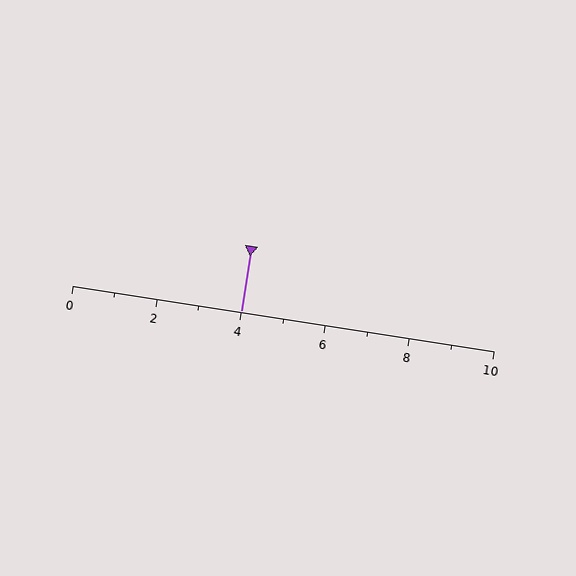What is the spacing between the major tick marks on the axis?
The major ticks are spaced 2 apart.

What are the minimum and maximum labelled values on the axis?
The axis runs from 0 to 10.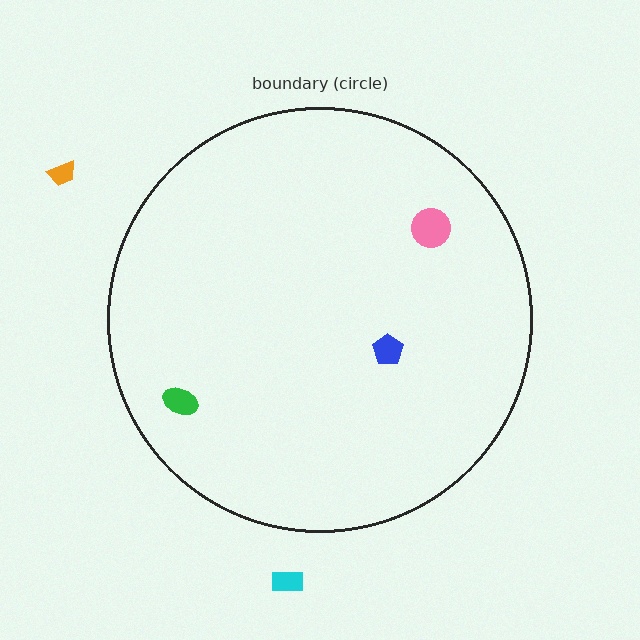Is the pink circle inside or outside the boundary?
Inside.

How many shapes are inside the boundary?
3 inside, 2 outside.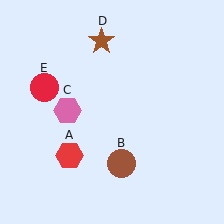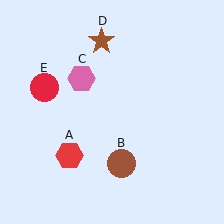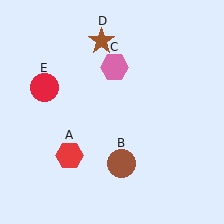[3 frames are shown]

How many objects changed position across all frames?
1 object changed position: pink hexagon (object C).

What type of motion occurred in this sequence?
The pink hexagon (object C) rotated clockwise around the center of the scene.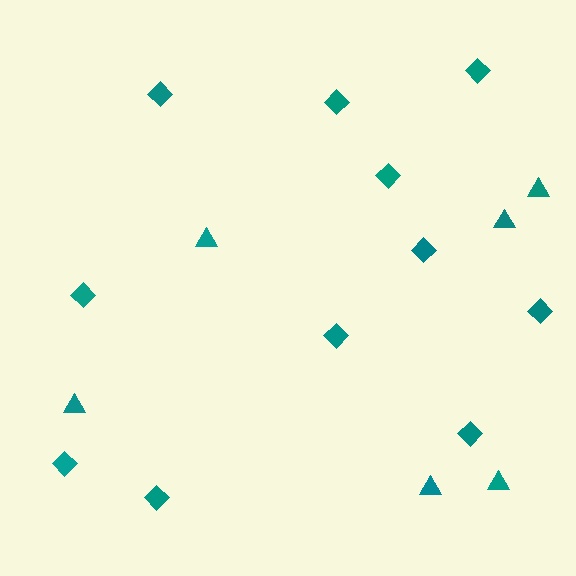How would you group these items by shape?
There are 2 groups: one group of triangles (6) and one group of diamonds (11).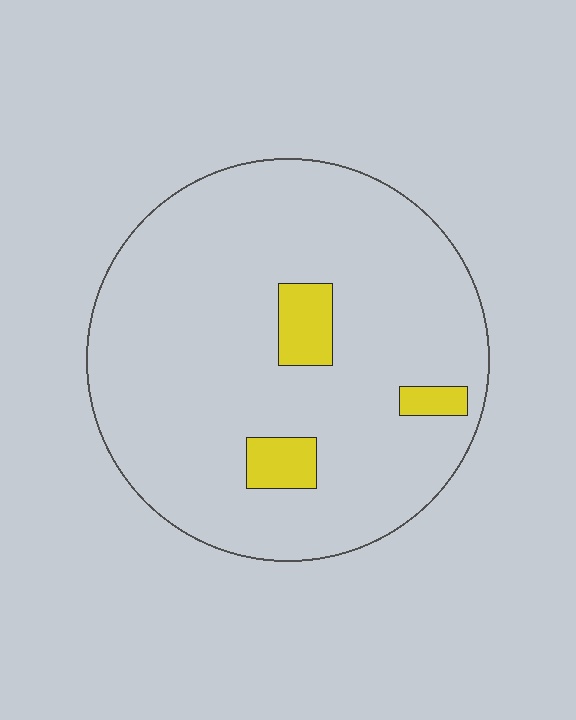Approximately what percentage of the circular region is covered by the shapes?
Approximately 10%.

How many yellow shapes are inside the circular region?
3.